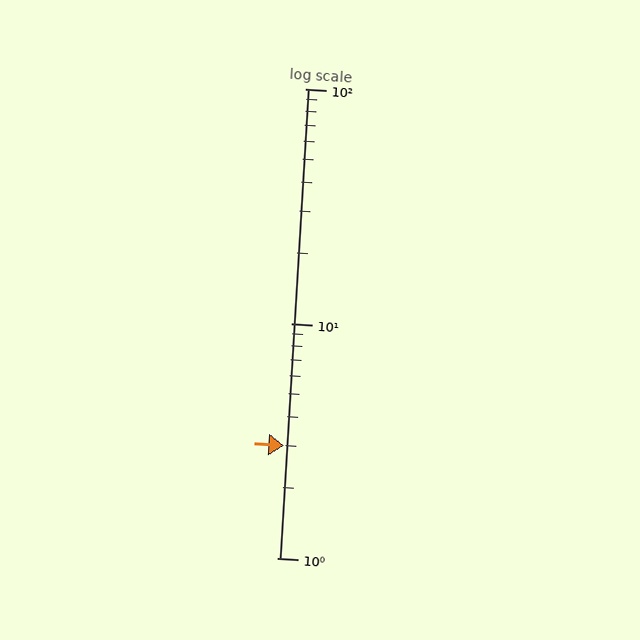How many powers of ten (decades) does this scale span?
The scale spans 2 decades, from 1 to 100.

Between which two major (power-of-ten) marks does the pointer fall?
The pointer is between 1 and 10.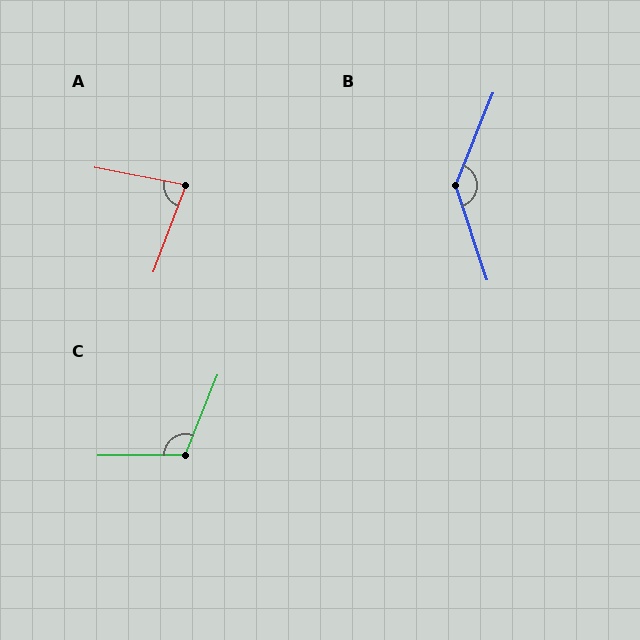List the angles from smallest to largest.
A (80°), C (112°), B (140°).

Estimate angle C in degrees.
Approximately 112 degrees.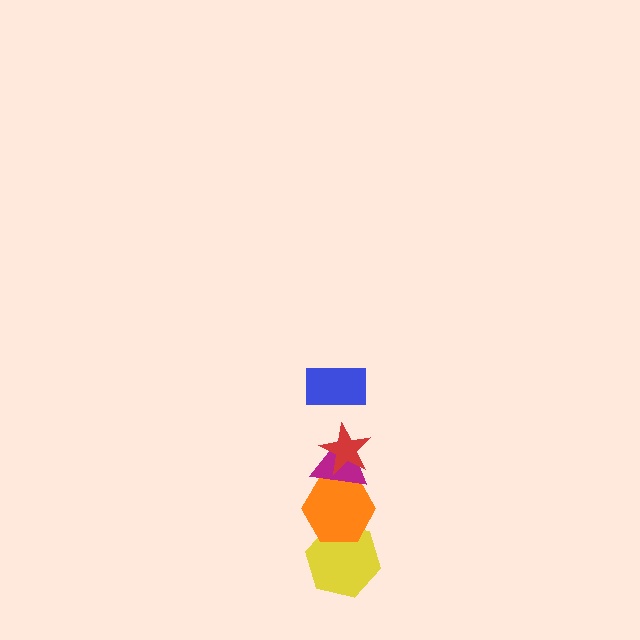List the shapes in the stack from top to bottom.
From top to bottom: the blue rectangle, the red star, the magenta triangle, the orange hexagon, the yellow hexagon.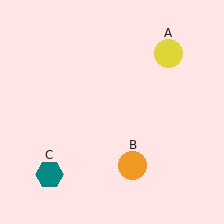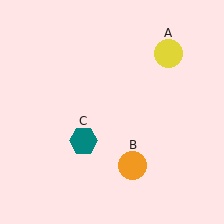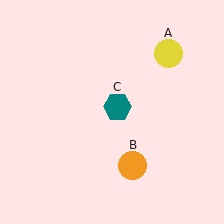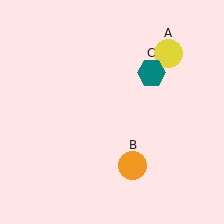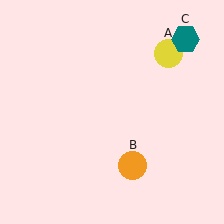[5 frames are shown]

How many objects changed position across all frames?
1 object changed position: teal hexagon (object C).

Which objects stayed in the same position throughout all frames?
Yellow circle (object A) and orange circle (object B) remained stationary.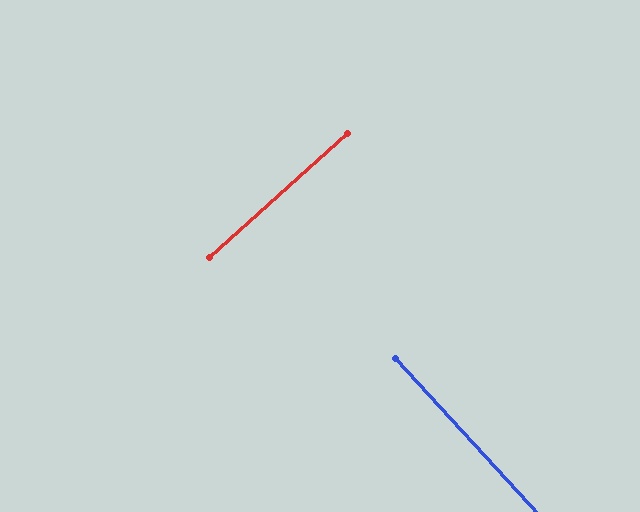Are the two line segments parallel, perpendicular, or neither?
Perpendicular — they meet at approximately 89°.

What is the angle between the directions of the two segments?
Approximately 89 degrees.